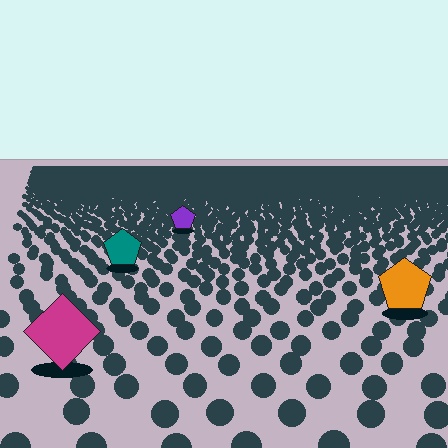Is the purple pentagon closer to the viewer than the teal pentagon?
No. The teal pentagon is closer — you can tell from the texture gradient: the ground texture is coarser near it.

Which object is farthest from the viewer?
The purple pentagon is farthest from the viewer. It appears smaller and the ground texture around it is denser.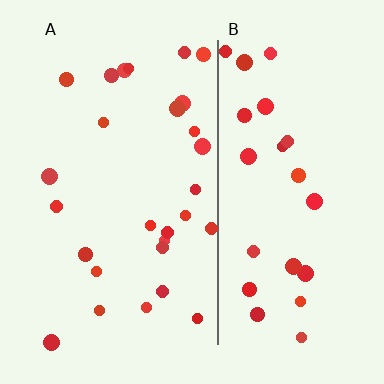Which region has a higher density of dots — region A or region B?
A (the left).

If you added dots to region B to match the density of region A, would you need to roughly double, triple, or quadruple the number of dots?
Approximately double.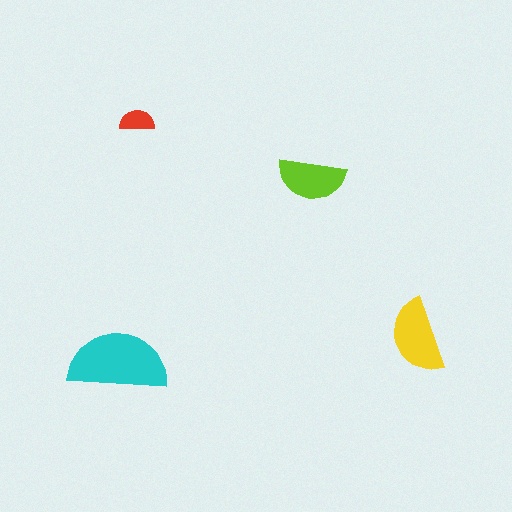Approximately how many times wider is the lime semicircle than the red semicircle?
About 2 times wider.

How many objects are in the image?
There are 4 objects in the image.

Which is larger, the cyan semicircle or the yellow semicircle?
The cyan one.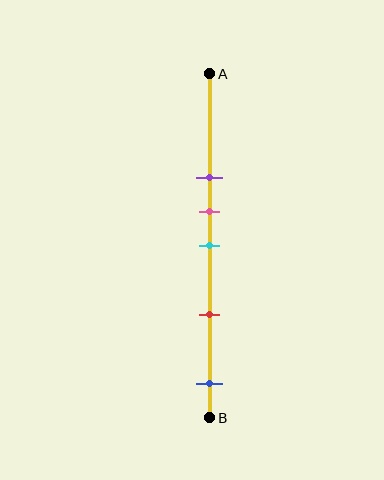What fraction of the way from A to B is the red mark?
The red mark is approximately 70% (0.7) of the way from A to B.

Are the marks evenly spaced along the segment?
No, the marks are not evenly spaced.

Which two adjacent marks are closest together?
The pink and cyan marks are the closest adjacent pair.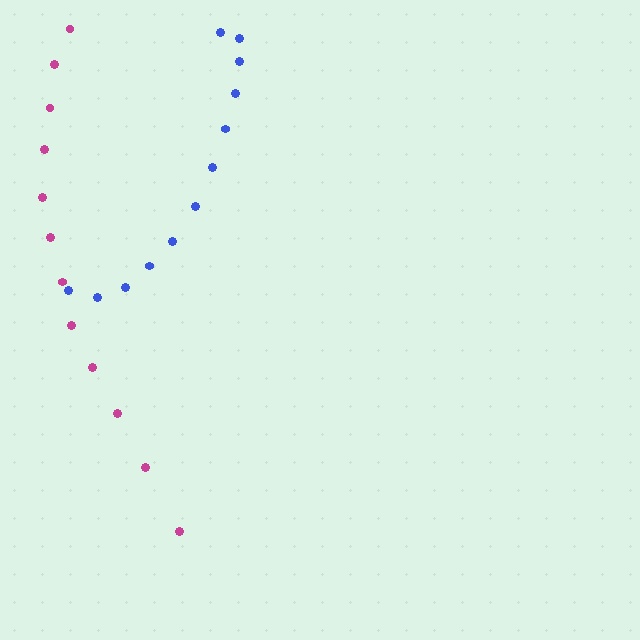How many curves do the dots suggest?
There are 2 distinct paths.